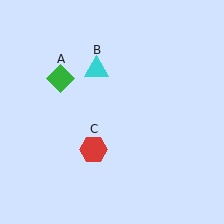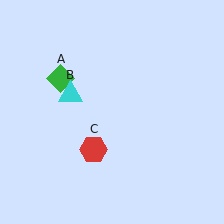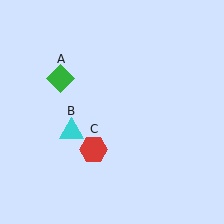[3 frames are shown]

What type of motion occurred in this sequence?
The cyan triangle (object B) rotated counterclockwise around the center of the scene.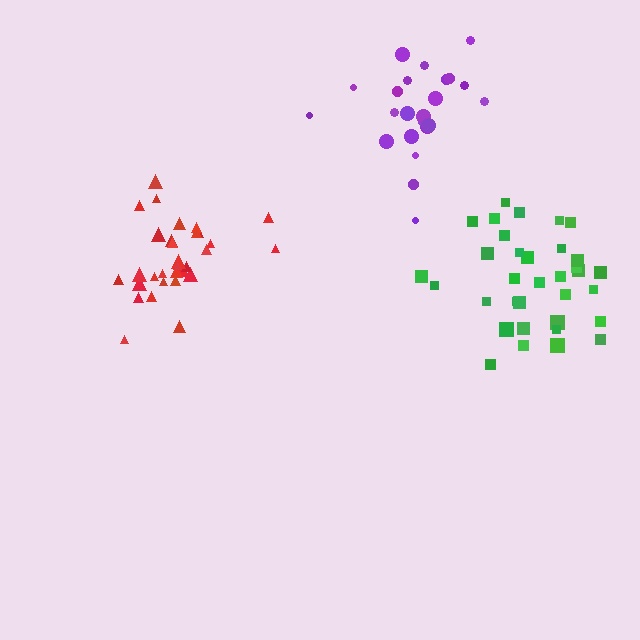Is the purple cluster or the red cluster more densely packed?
Red.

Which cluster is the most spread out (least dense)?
Green.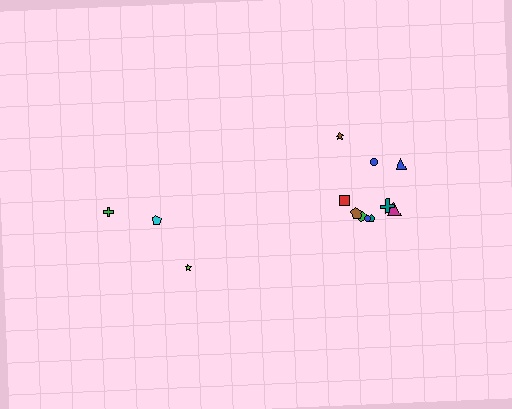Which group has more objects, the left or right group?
The right group.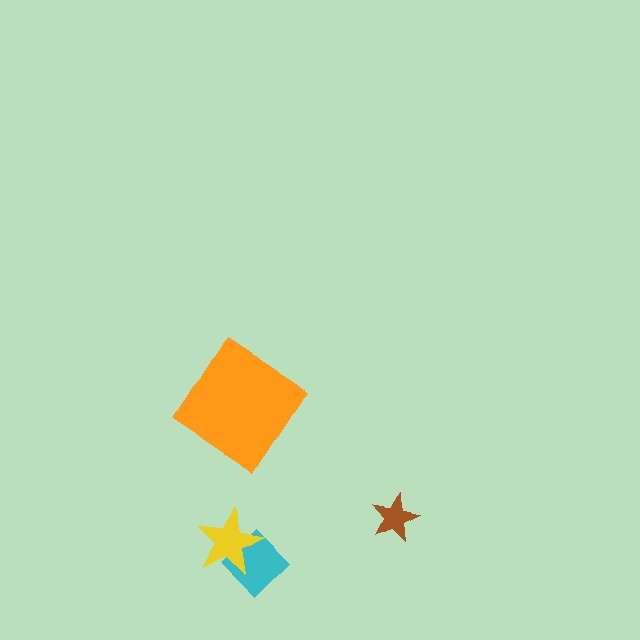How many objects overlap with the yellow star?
1 object overlaps with the yellow star.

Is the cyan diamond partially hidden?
Yes, it is partially covered by another shape.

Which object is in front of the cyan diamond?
The yellow star is in front of the cyan diamond.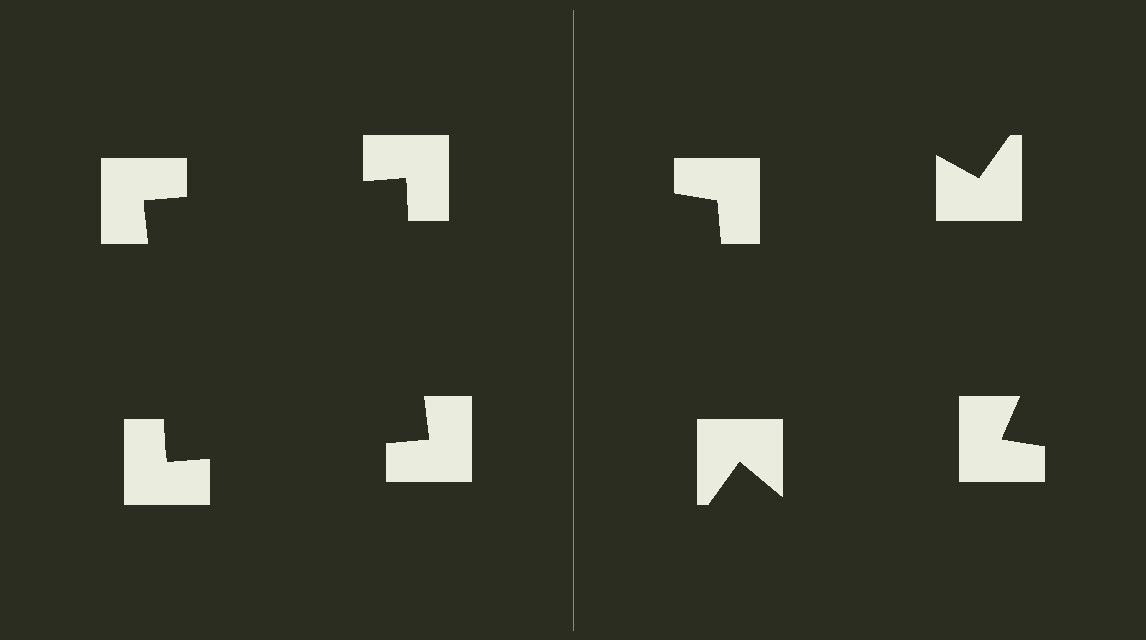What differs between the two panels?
The notched squares are positioned identically on both sides; only the wedge orientations differ. On the left they align to a square; on the right they are misaligned.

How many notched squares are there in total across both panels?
8 — 4 on each side.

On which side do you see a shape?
An illusory square appears on the left side. On the right side the wedge cuts are rotated, so no coherent shape forms.